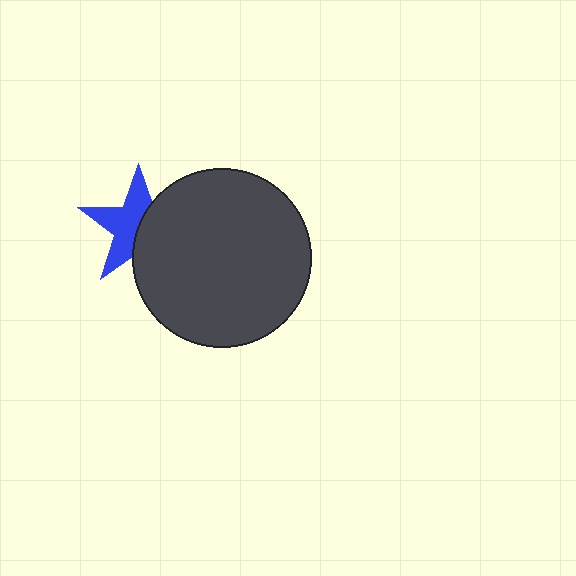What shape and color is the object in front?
The object in front is a dark gray circle.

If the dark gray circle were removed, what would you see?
You would see the complete blue star.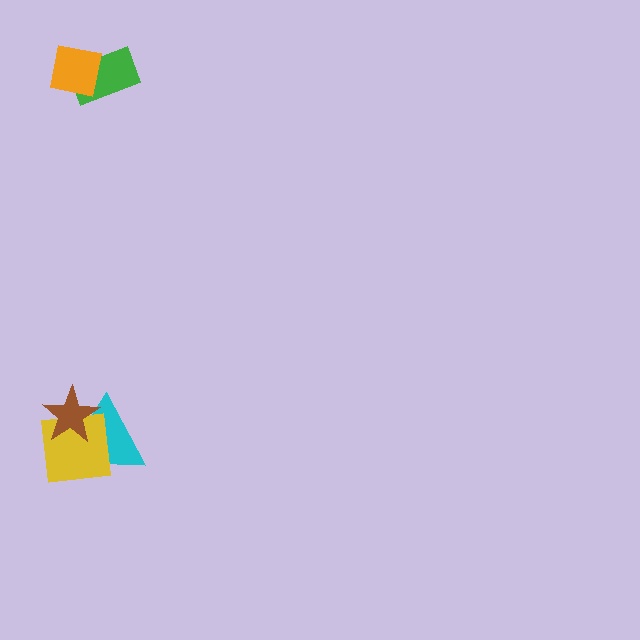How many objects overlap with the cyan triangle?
2 objects overlap with the cyan triangle.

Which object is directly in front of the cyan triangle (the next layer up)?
The yellow square is directly in front of the cyan triangle.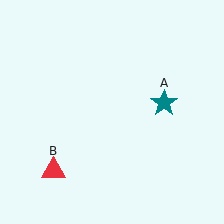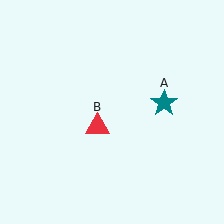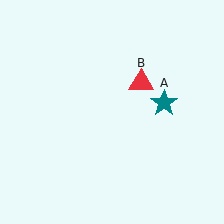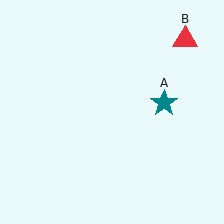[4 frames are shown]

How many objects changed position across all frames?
1 object changed position: red triangle (object B).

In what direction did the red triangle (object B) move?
The red triangle (object B) moved up and to the right.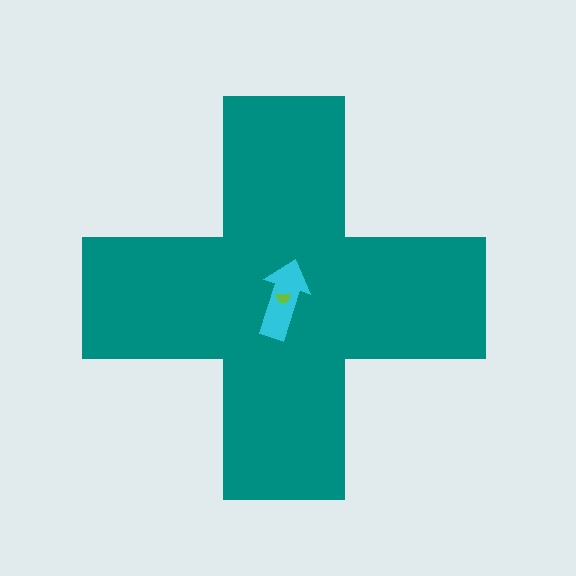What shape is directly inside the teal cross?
The cyan arrow.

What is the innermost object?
The lime trapezoid.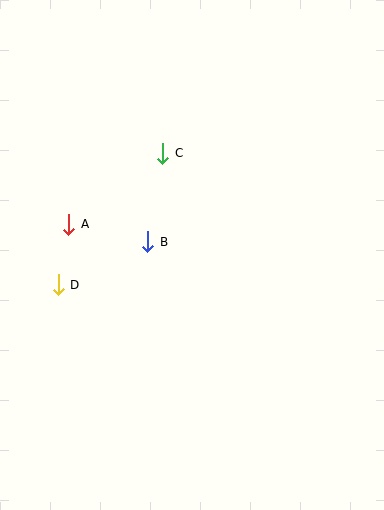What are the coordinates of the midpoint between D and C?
The midpoint between D and C is at (111, 219).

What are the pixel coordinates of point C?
Point C is at (163, 153).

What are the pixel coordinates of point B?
Point B is at (148, 242).